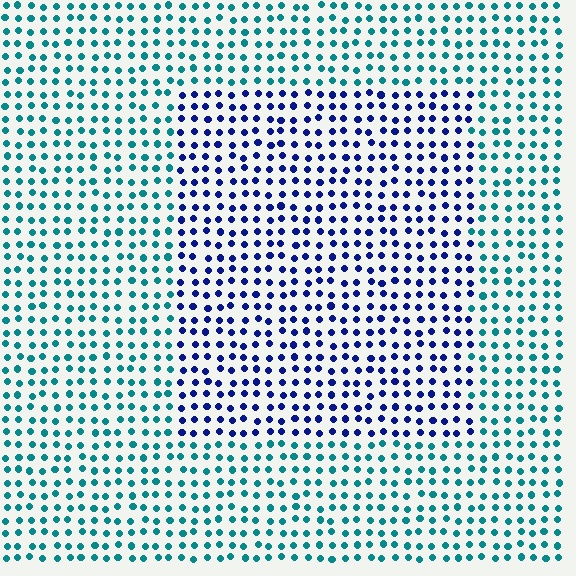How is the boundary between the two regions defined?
The boundary is defined purely by a slight shift in hue (about 54 degrees). Spacing, size, and orientation are identical on both sides.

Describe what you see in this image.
The image is filled with small teal elements in a uniform arrangement. A rectangle-shaped region is visible where the elements are tinted to a slightly different hue, forming a subtle color boundary.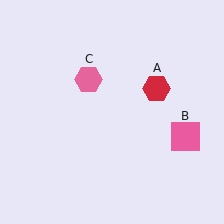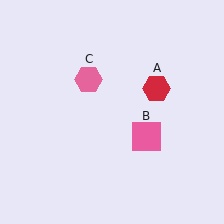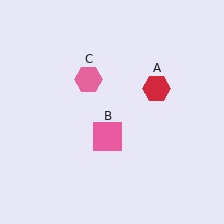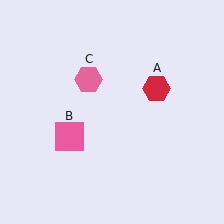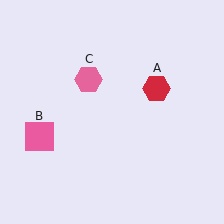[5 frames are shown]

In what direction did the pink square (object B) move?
The pink square (object B) moved left.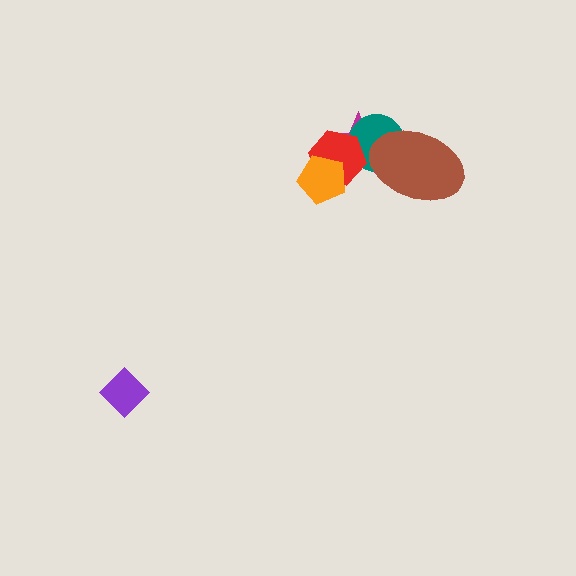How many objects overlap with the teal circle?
3 objects overlap with the teal circle.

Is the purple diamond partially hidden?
No, no other shape covers it.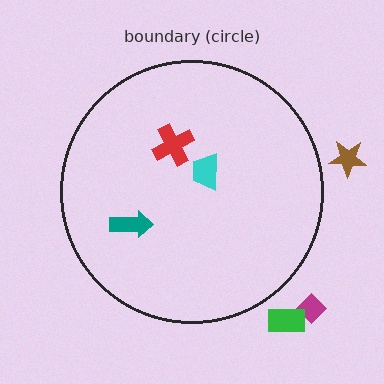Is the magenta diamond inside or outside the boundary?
Outside.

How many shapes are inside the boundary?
3 inside, 3 outside.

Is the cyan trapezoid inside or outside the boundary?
Inside.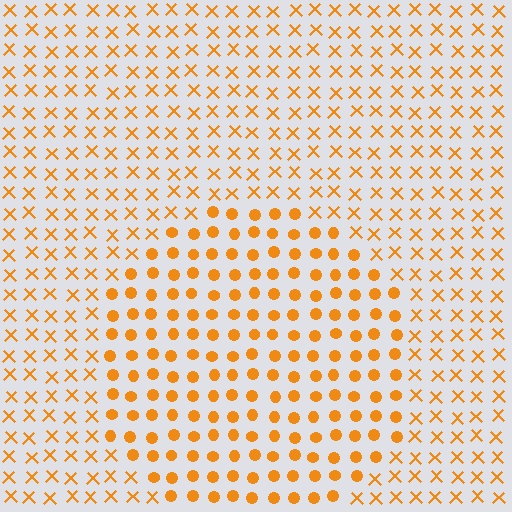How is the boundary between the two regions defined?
The boundary is defined by a change in element shape: circles inside vs. X marks outside. All elements share the same color and spacing.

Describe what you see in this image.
The image is filled with small orange elements arranged in a uniform grid. A circle-shaped region contains circles, while the surrounding area contains X marks. The boundary is defined purely by the change in element shape.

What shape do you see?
I see a circle.